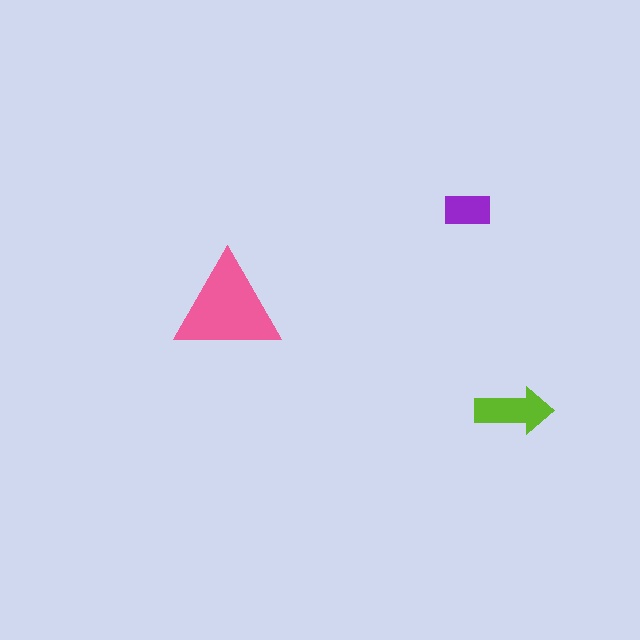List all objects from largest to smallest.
The pink triangle, the lime arrow, the purple rectangle.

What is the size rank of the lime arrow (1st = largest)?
2nd.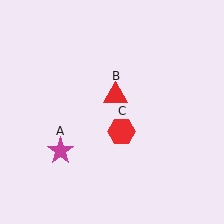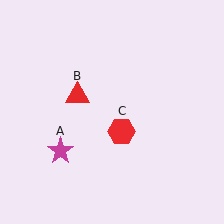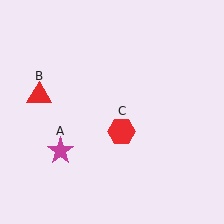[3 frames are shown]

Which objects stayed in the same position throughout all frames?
Magenta star (object A) and red hexagon (object C) remained stationary.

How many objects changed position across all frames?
1 object changed position: red triangle (object B).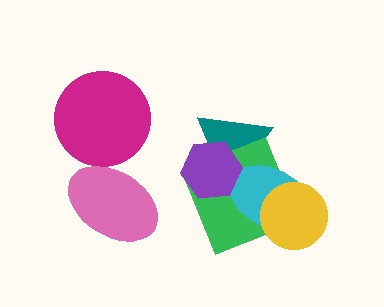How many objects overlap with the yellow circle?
2 objects overlap with the yellow circle.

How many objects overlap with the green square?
4 objects overlap with the green square.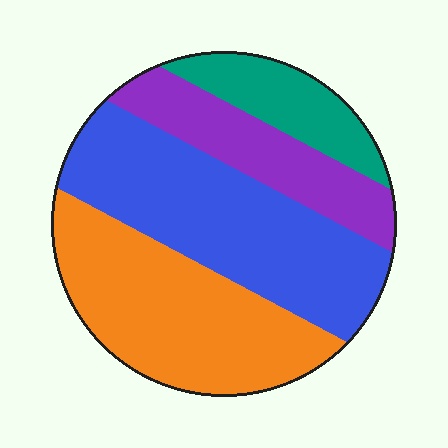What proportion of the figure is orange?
Orange takes up about one third (1/3) of the figure.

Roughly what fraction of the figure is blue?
Blue covers 36% of the figure.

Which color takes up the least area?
Teal, at roughly 15%.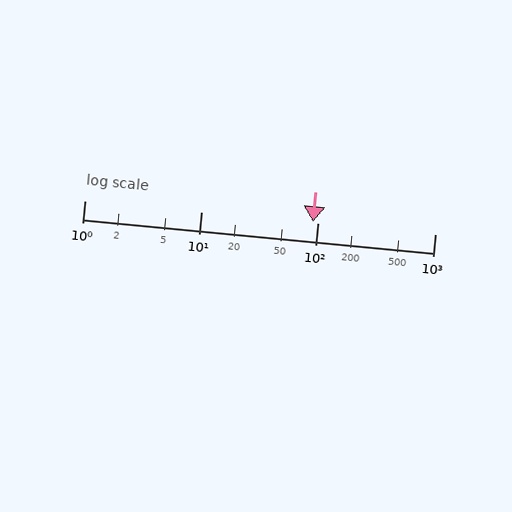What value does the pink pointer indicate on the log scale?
The pointer indicates approximately 90.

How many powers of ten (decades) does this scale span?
The scale spans 3 decades, from 1 to 1000.